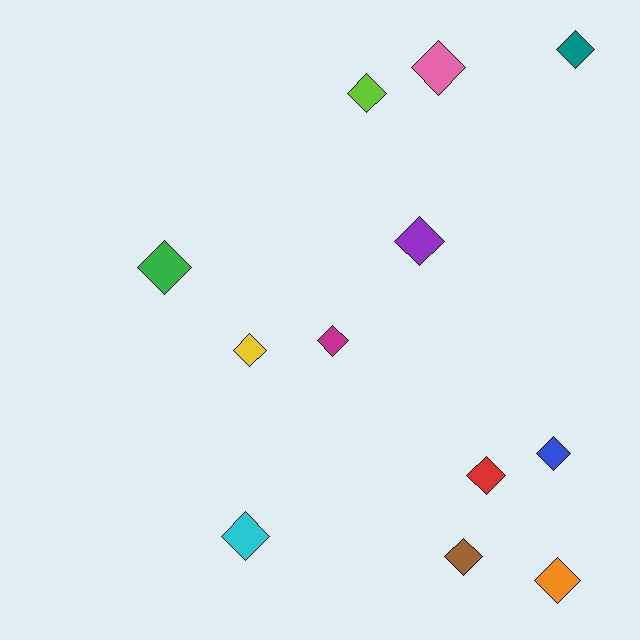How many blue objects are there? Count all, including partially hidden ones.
There is 1 blue object.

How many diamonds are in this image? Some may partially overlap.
There are 12 diamonds.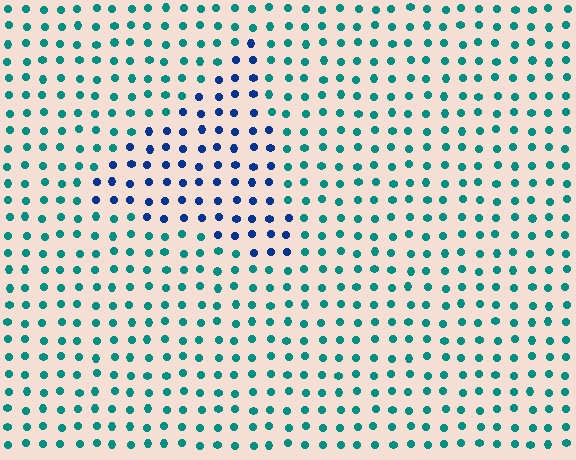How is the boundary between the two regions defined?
The boundary is defined purely by a slight shift in hue (about 46 degrees). Spacing, size, and orientation are identical on both sides.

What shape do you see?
I see a triangle.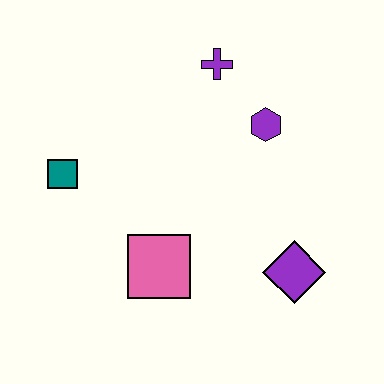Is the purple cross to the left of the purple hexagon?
Yes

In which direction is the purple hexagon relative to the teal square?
The purple hexagon is to the right of the teal square.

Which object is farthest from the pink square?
The purple cross is farthest from the pink square.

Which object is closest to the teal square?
The pink square is closest to the teal square.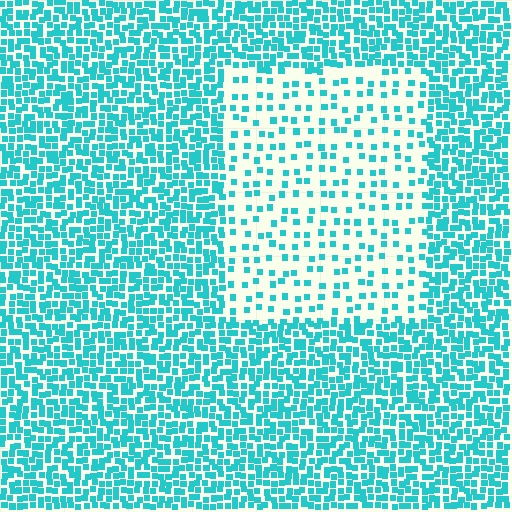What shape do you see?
I see a rectangle.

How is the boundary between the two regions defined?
The boundary is defined by a change in element density (approximately 2.8x ratio). All elements are the same color, size, and shape.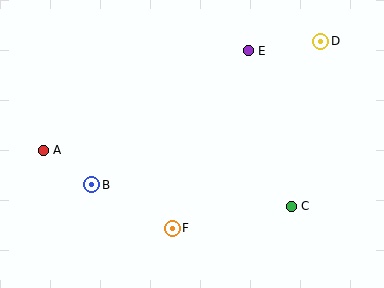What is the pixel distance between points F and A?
The distance between F and A is 151 pixels.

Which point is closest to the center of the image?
Point F at (172, 228) is closest to the center.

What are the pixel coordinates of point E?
Point E is at (248, 51).